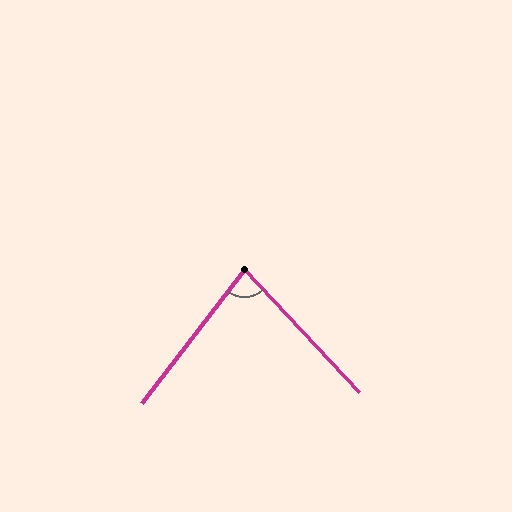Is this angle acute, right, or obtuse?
It is acute.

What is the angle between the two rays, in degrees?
Approximately 81 degrees.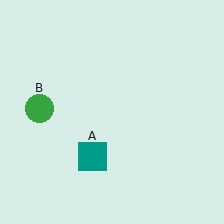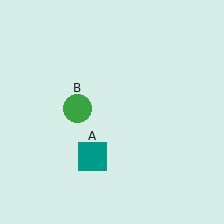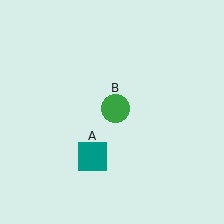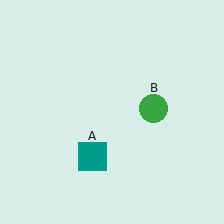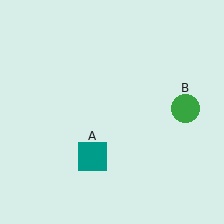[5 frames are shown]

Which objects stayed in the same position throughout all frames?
Teal square (object A) remained stationary.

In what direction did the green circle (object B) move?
The green circle (object B) moved right.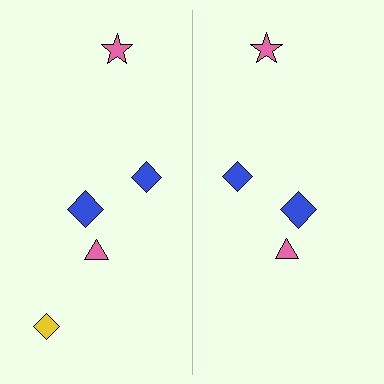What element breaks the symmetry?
A yellow diamond is missing from the right side.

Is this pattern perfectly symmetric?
No, the pattern is not perfectly symmetric. A yellow diamond is missing from the right side.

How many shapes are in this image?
There are 9 shapes in this image.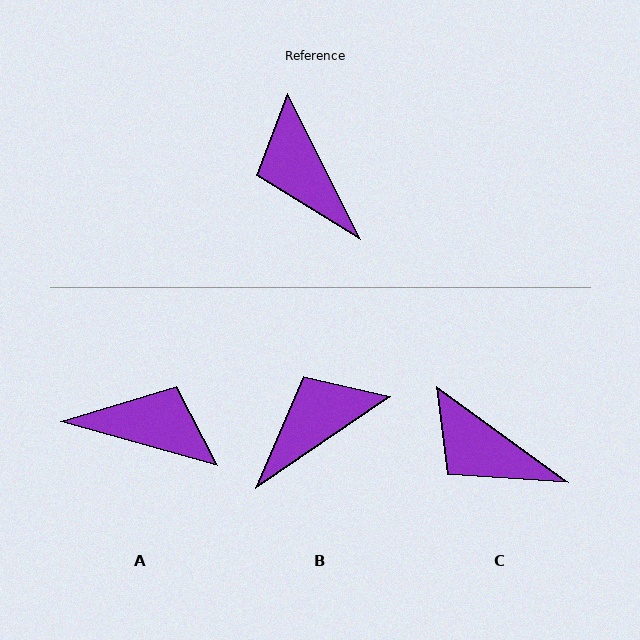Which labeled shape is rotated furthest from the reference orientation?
A, about 132 degrees away.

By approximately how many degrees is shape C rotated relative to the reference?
Approximately 28 degrees counter-clockwise.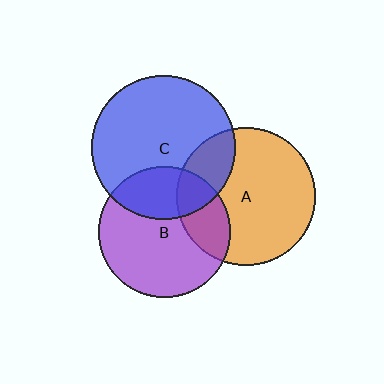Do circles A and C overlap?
Yes.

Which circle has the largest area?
Circle C (blue).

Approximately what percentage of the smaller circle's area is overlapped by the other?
Approximately 20%.